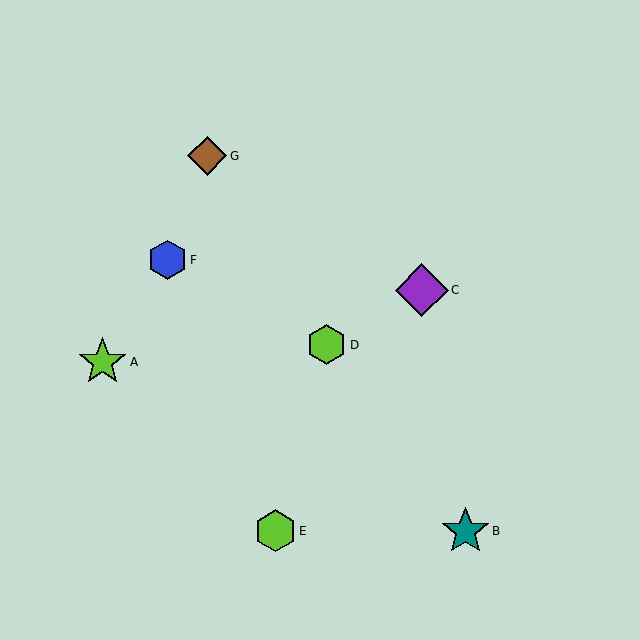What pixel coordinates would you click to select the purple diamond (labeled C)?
Click at (422, 290) to select the purple diamond C.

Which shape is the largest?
The purple diamond (labeled C) is the largest.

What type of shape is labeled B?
Shape B is a teal star.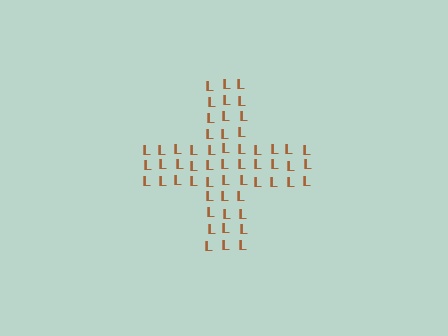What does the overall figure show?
The overall figure shows a cross.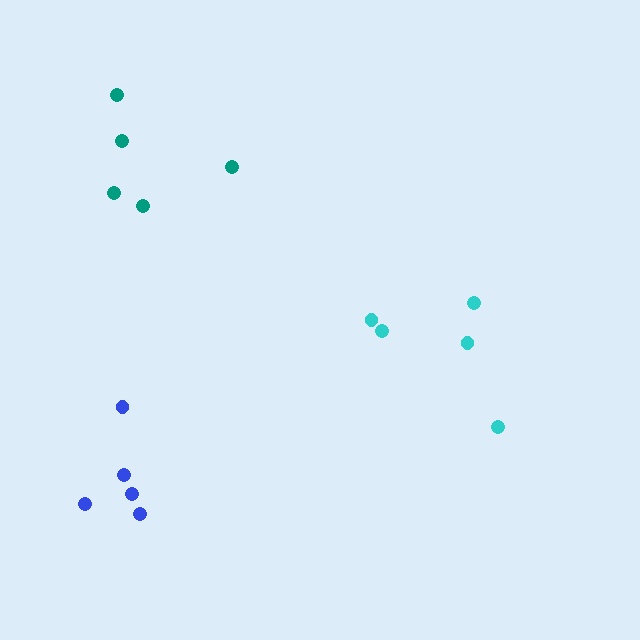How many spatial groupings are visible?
There are 3 spatial groupings.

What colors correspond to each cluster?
The clusters are colored: cyan, blue, teal.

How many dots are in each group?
Group 1: 5 dots, Group 2: 5 dots, Group 3: 5 dots (15 total).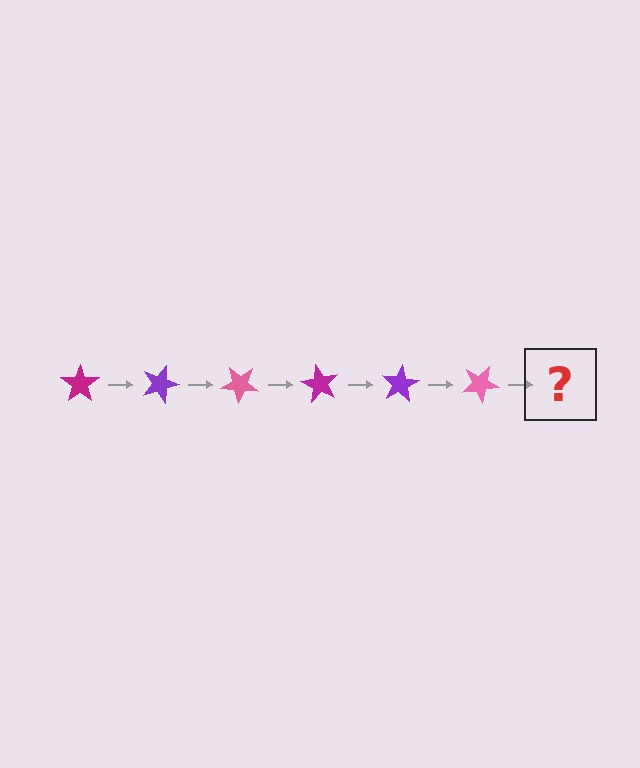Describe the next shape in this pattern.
It should be a magenta star, rotated 120 degrees from the start.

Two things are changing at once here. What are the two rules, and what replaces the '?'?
The two rules are that it rotates 20 degrees each step and the color cycles through magenta, purple, and pink. The '?' should be a magenta star, rotated 120 degrees from the start.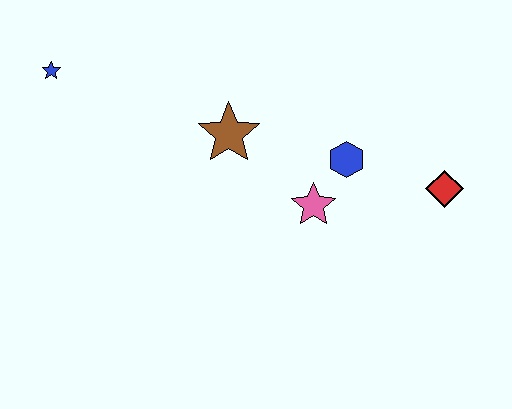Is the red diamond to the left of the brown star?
No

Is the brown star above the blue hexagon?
Yes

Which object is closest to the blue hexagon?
The pink star is closest to the blue hexagon.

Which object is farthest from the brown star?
The red diamond is farthest from the brown star.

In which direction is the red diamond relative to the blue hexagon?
The red diamond is to the right of the blue hexagon.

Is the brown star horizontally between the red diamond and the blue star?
Yes